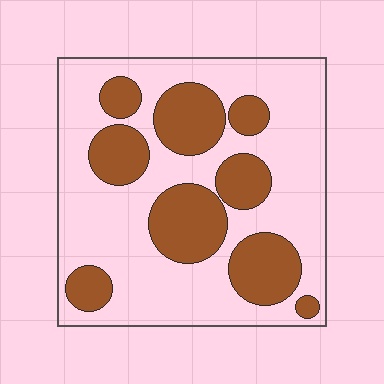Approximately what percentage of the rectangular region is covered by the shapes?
Approximately 35%.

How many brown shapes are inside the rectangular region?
9.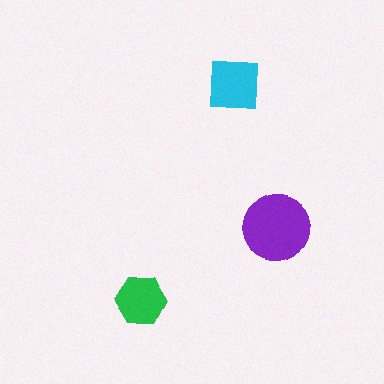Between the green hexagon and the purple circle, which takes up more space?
The purple circle.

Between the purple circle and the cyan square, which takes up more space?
The purple circle.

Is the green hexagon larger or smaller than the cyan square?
Smaller.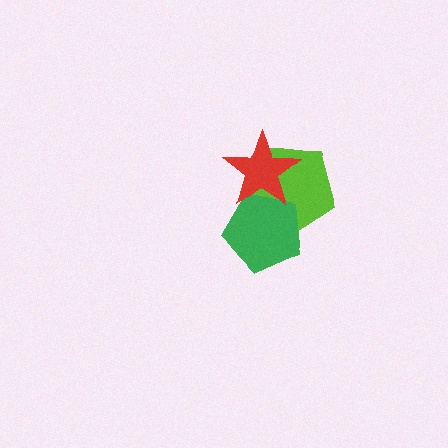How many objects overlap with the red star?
2 objects overlap with the red star.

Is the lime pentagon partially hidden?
Yes, it is partially covered by another shape.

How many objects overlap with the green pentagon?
2 objects overlap with the green pentagon.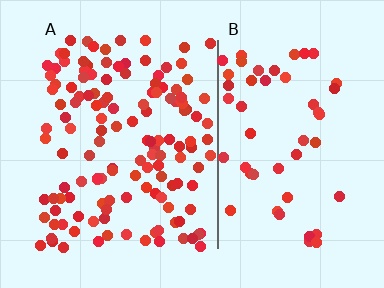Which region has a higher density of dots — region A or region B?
A (the left).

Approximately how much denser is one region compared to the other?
Approximately 2.6× — region A over region B.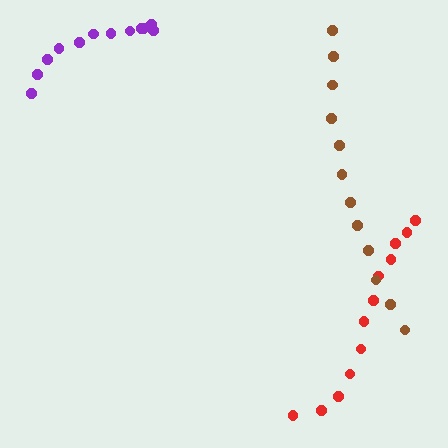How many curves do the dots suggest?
There are 3 distinct paths.